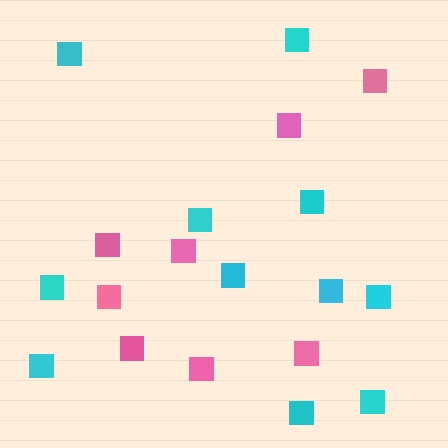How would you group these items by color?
There are 2 groups: one group of pink squares (8) and one group of cyan squares (11).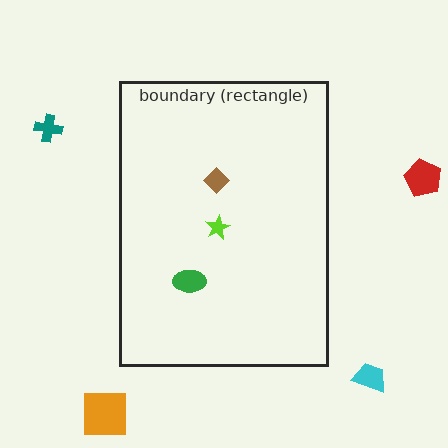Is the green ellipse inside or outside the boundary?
Inside.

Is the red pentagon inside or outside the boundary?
Outside.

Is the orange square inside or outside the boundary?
Outside.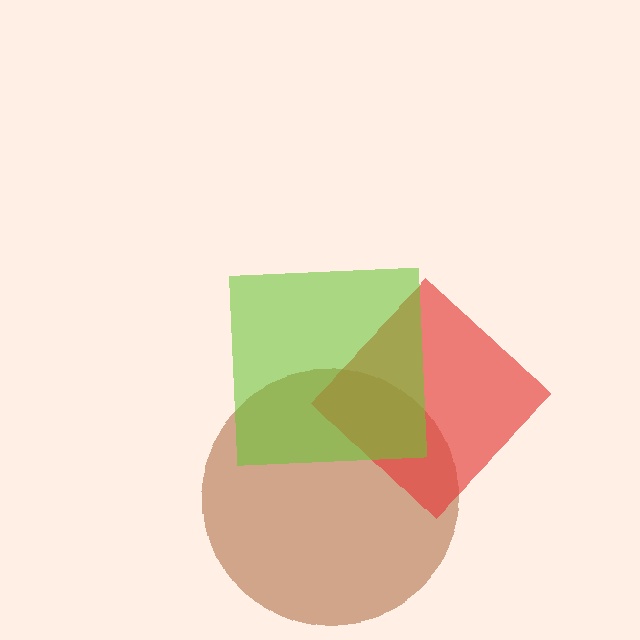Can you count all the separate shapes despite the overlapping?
Yes, there are 3 separate shapes.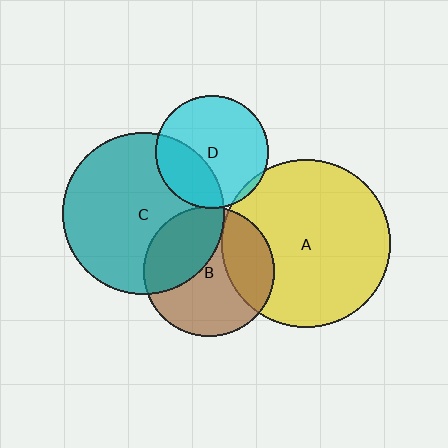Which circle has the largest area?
Circle A (yellow).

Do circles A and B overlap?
Yes.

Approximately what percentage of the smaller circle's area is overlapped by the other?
Approximately 25%.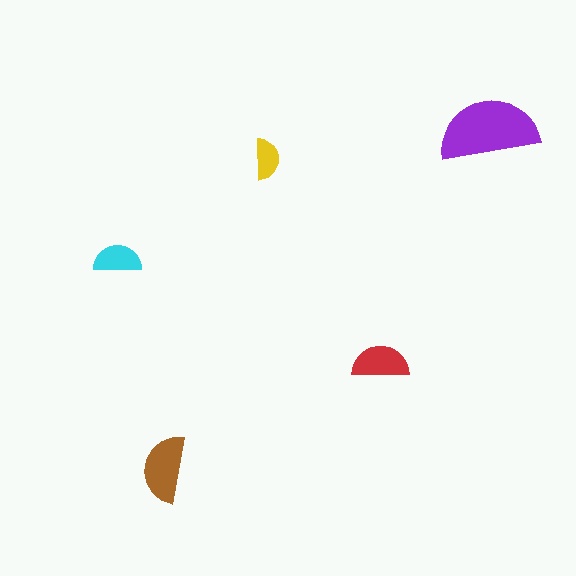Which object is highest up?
The purple semicircle is topmost.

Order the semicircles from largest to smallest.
the purple one, the brown one, the red one, the cyan one, the yellow one.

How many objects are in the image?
There are 5 objects in the image.